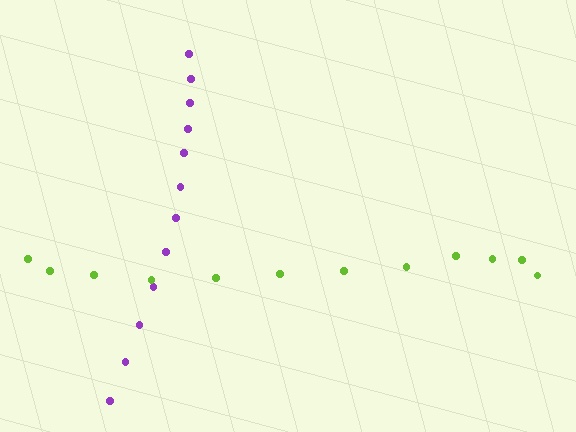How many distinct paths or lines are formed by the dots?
There are 2 distinct paths.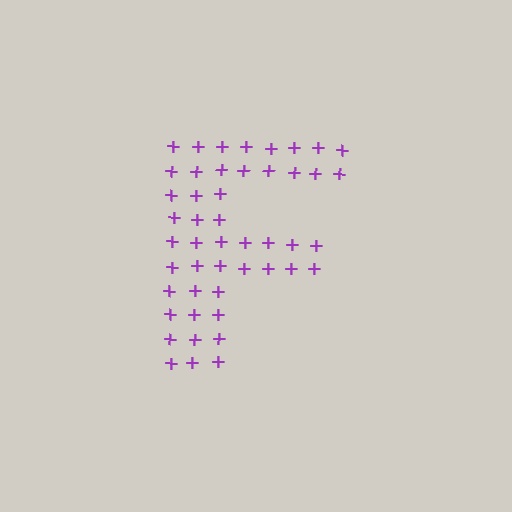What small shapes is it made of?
It is made of small plus signs.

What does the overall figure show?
The overall figure shows the letter F.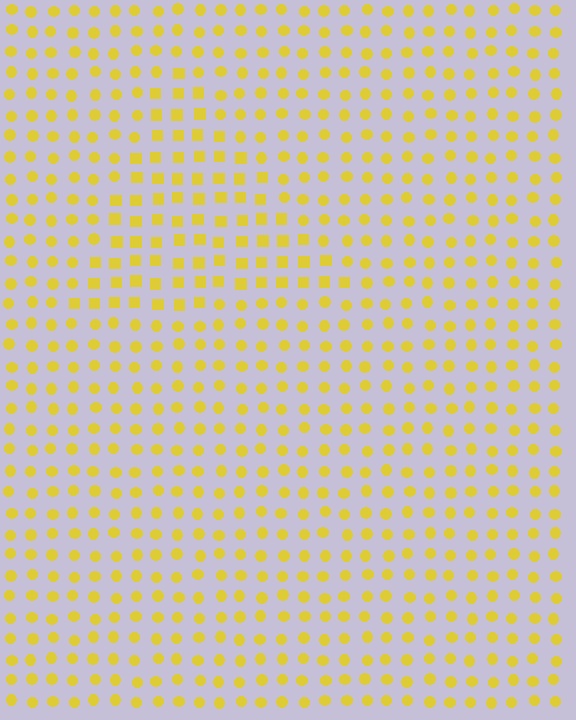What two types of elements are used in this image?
The image uses squares inside the triangle region and circles outside it.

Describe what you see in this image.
The image is filled with small yellow elements arranged in a uniform grid. A triangle-shaped region contains squares, while the surrounding area contains circles. The boundary is defined purely by the change in element shape.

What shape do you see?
I see a triangle.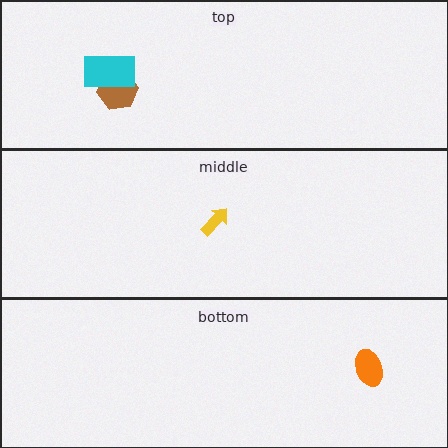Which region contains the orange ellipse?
The bottom region.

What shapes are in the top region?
The brown hexagon, the cyan rectangle.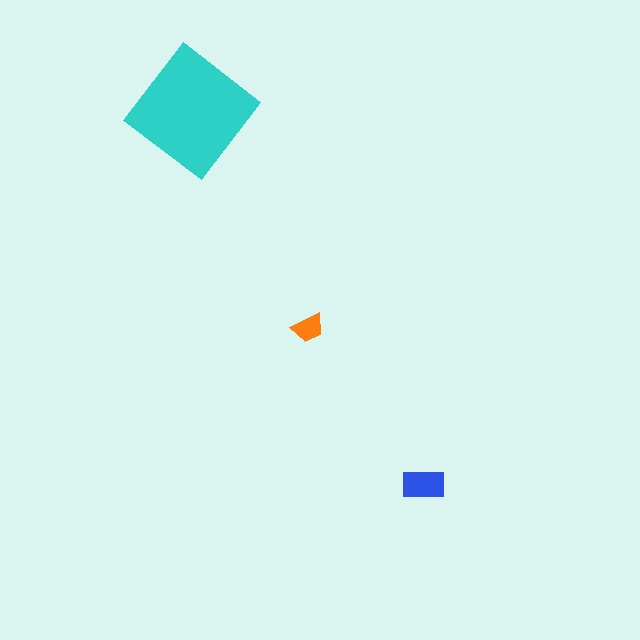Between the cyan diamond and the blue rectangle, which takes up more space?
The cyan diamond.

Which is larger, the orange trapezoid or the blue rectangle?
The blue rectangle.